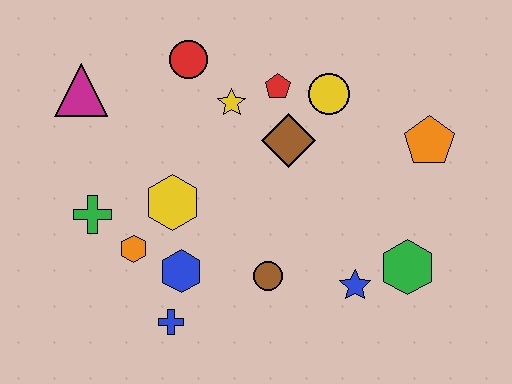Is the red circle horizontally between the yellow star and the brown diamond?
No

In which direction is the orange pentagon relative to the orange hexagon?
The orange pentagon is to the right of the orange hexagon.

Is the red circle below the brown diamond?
No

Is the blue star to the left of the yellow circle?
No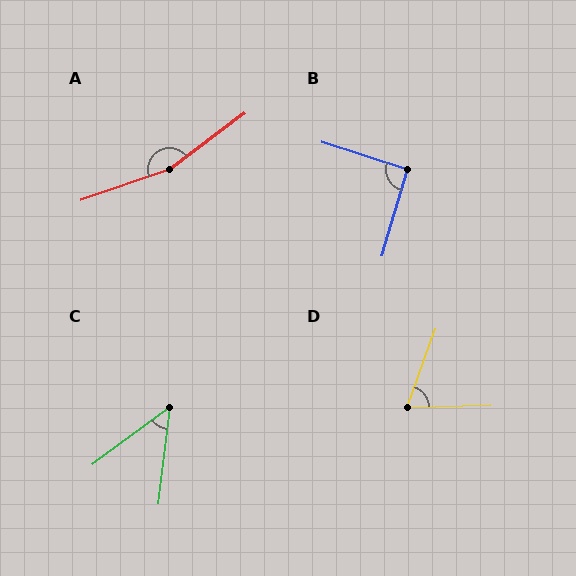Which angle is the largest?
A, at approximately 163 degrees.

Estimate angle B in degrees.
Approximately 92 degrees.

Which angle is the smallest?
C, at approximately 47 degrees.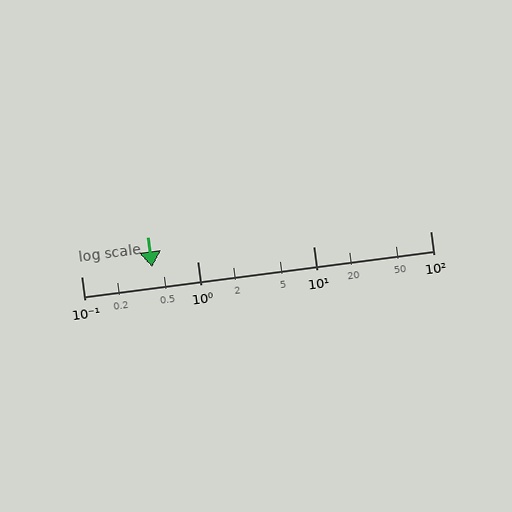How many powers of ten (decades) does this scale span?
The scale spans 3 decades, from 0.1 to 100.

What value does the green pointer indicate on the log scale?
The pointer indicates approximately 0.41.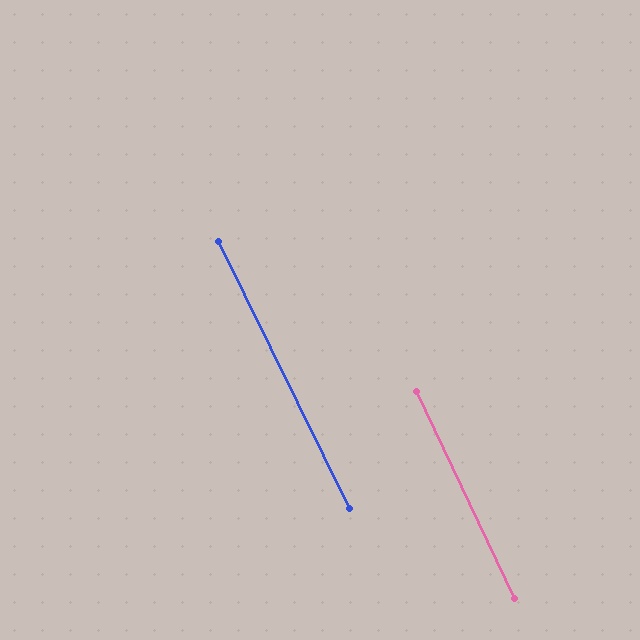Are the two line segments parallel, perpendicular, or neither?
Parallel — their directions differ by only 0.8°.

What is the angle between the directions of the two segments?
Approximately 1 degree.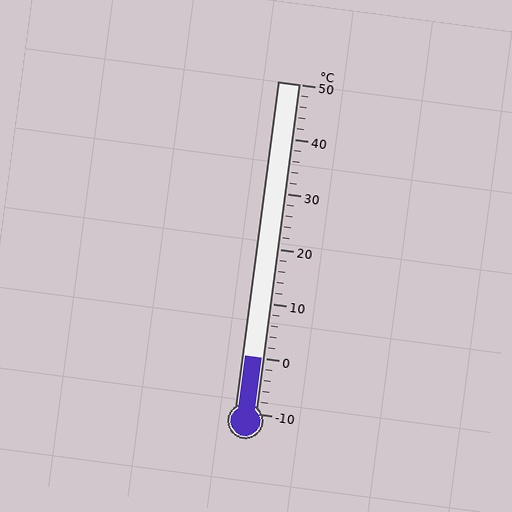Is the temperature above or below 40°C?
The temperature is below 40°C.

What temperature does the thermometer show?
The thermometer shows approximately 0°C.